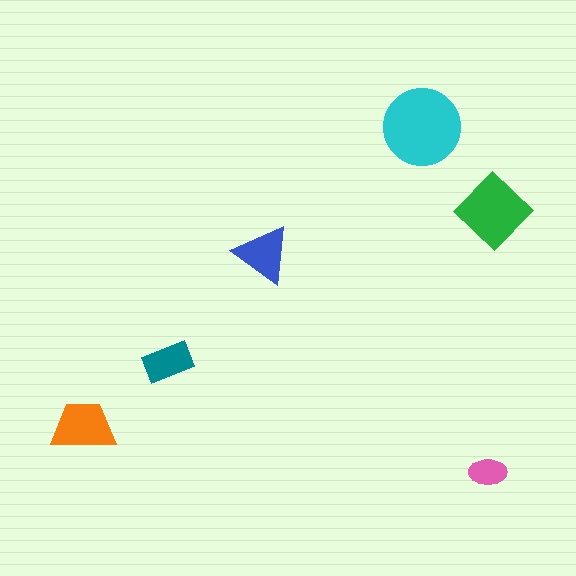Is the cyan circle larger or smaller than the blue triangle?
Larger.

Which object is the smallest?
The pink ellipse.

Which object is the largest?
The cyan circle.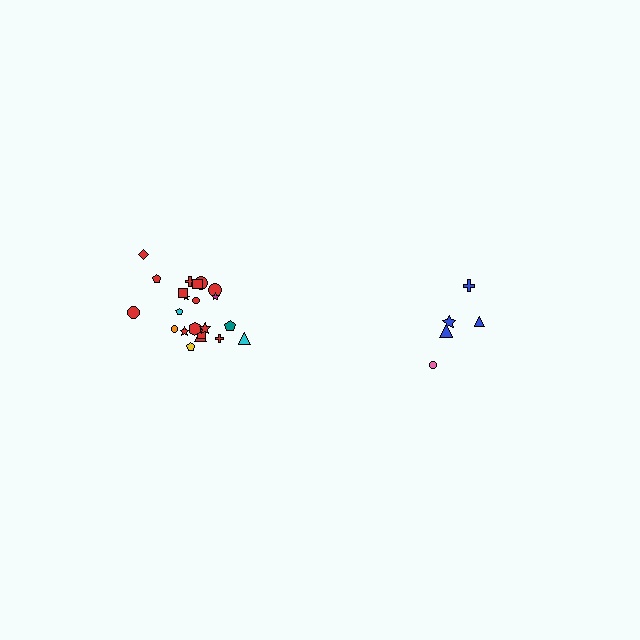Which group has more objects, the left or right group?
The left group.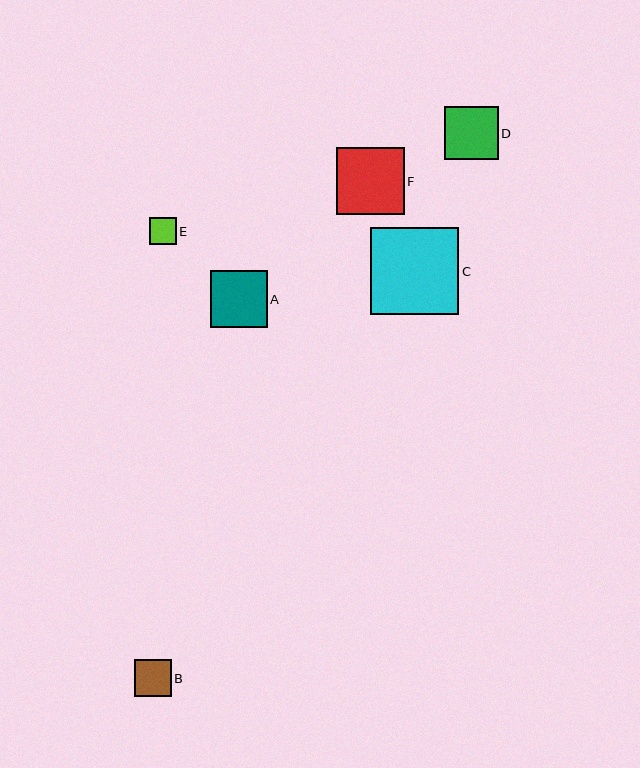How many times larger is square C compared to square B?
Square C is approximately 2.4 times the size of square B.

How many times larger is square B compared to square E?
Square B is approximately 1.4 times the size of square E.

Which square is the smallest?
Square E is the smallest with a size of approximately 27 pixels.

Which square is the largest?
Square C is the largest with a size of approximately 88 pixels.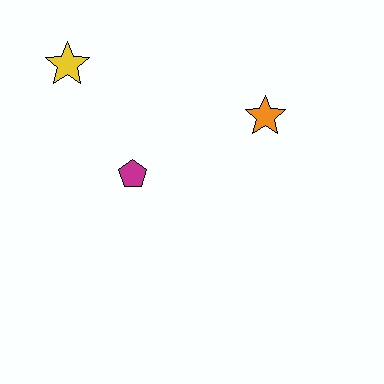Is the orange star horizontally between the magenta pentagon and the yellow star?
No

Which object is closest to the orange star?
The magenta pentagon is closest to the orange star.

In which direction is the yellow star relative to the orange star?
The yellow star is to the left of the orange star.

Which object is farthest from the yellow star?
The orange star is farthest from the yellow star.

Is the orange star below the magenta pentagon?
No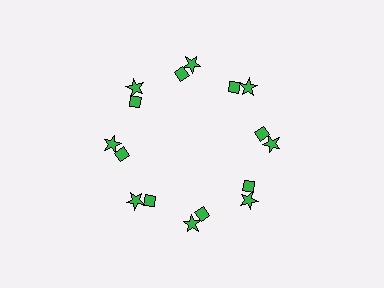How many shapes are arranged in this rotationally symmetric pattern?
There are 16 shapes, arranged in 8 groups of 2.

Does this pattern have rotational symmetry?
Yes, this pattern has 8-fold rotational symmetry. It looks the same after rotating 45 degrees around the center.